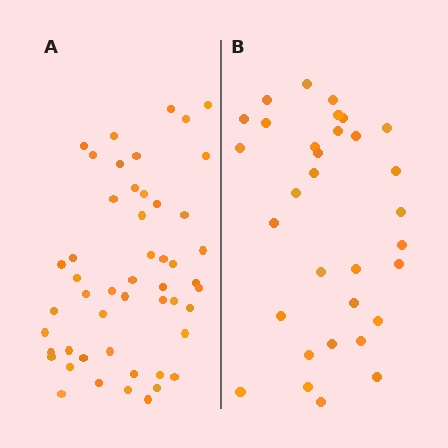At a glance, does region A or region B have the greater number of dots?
Region A (the left region) has more dots.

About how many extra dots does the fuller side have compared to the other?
Region A has approximately 20 more dots than region B.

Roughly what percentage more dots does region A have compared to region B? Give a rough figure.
About 55% more.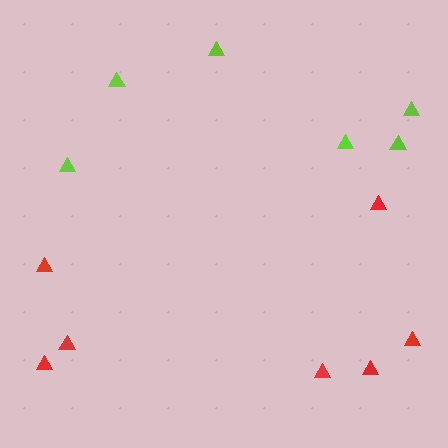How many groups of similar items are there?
There are 2 groups: one group of red triangles (7) and one group of lime triangles (6).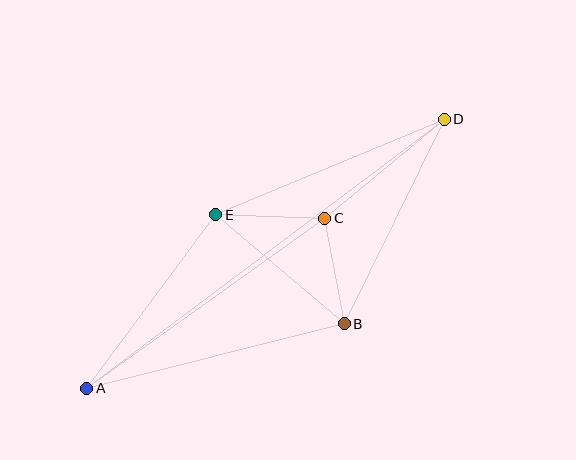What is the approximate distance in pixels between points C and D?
The distance between C and D is approximately 155 pixels.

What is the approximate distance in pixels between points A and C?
The distance between A and C is approximately 292 pixels.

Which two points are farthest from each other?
Points A and D are farthest from each other.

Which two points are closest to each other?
Points B and C are closest to each other.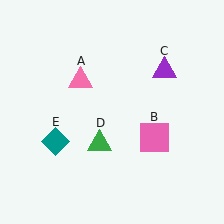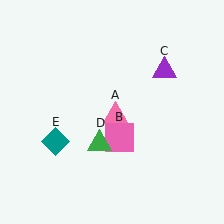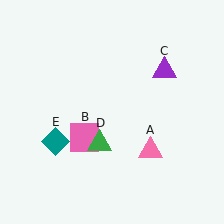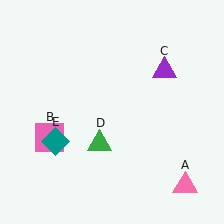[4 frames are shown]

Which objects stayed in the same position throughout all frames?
Purple triangle (object C) and green triangle (object D) and teal diamond (object E) remained stationary.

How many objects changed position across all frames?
2 objects changed position: pink triangle (object A), pink square (object B).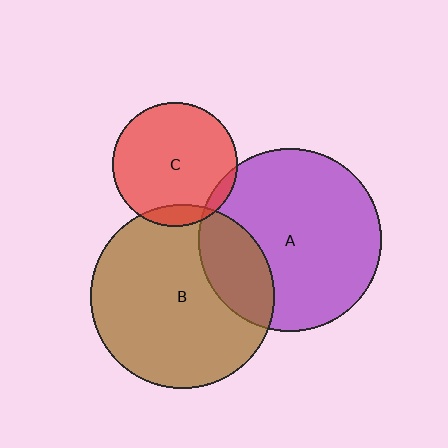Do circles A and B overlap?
Yes.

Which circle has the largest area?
Circle B (brown).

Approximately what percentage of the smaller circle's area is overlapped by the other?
Approximately 20%.